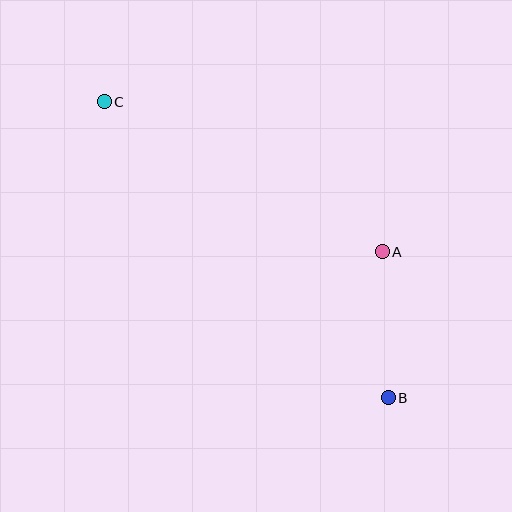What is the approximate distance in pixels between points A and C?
The distance between A and C is approximately 316 pixels.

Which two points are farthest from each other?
Points B and C are farthest from each other.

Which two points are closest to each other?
Points A and B are closest to each other.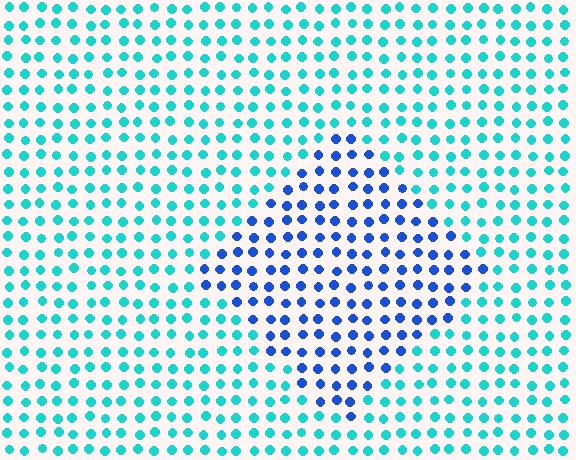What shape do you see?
I see a diamond.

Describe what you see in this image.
The image is filled with small cyan elements in a uniform arrangement. A diamond-shaped region is visible where the elements are tinted to a slightly different hue, forming a subtle color boundary.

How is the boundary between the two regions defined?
The boundary is defined purely by a slight shift in hue (about 45 degrees). Spacing, size, and orientation are identical on both sides.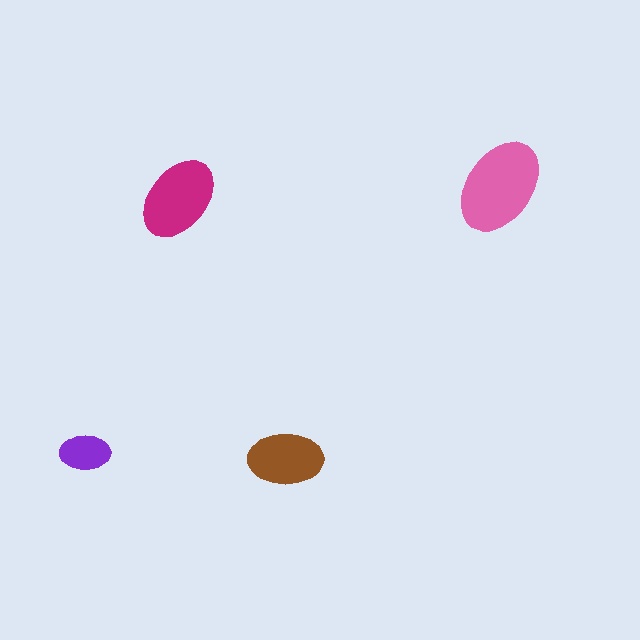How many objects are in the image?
There are 4 objects in the image.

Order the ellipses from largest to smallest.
the pink one, the magenta one, the brown one, the purple one.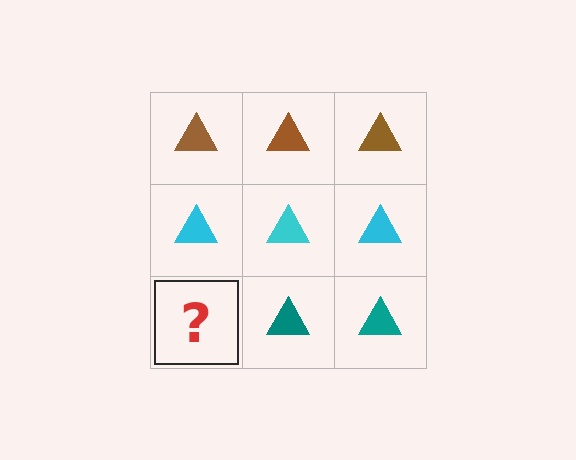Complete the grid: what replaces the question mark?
The question mark should be replaced with a teal triangle.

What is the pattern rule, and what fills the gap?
The rule is that each row has a consistent color. The gap should be filled with a teal triangle.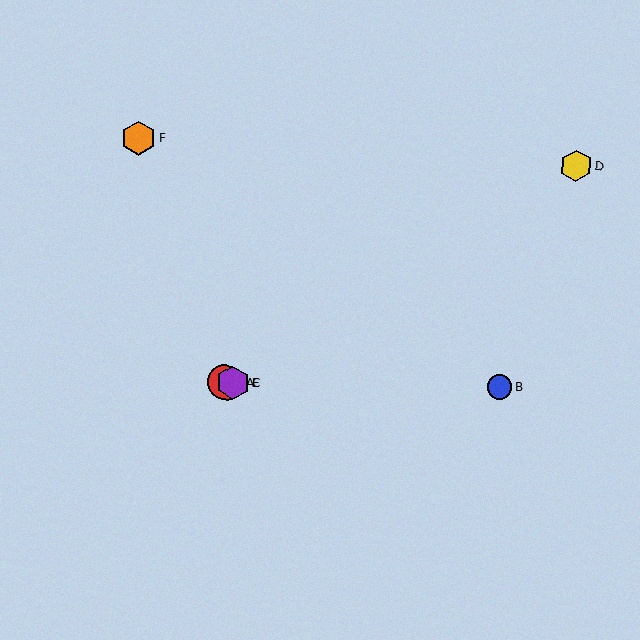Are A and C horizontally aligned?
Yes, both are at y≈382.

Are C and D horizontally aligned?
No, C is at y≈383 and D is at y≈166.